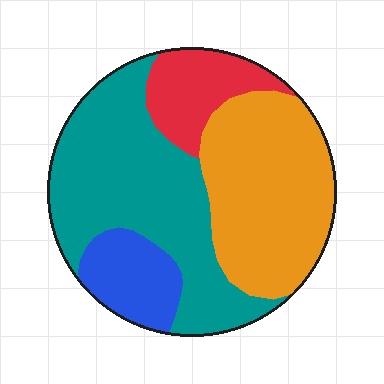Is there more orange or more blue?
Orange.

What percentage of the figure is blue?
Blue covers around 10% of the figure.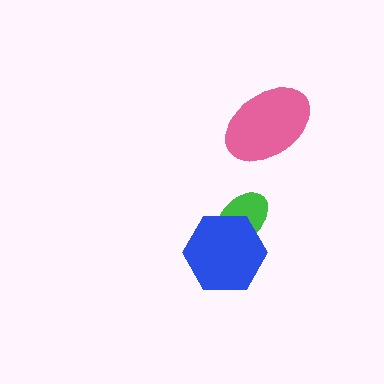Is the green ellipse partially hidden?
Yes, it is partially covered by another shape.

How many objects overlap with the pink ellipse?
0 objects overlap with the pink ellipse.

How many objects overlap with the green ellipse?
1 object overlaps with the green ellipse.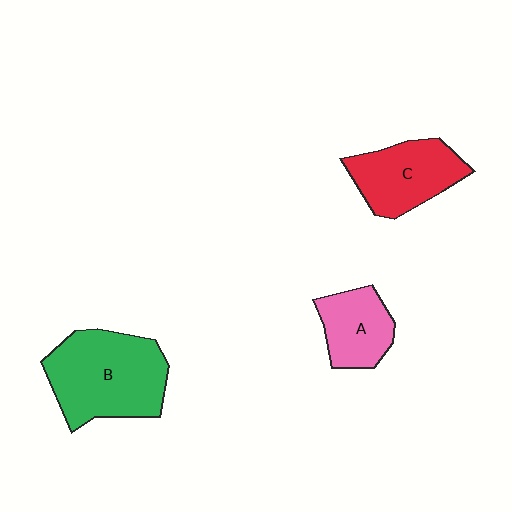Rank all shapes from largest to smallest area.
From largest to smallest: B (green), C (red), A (pink).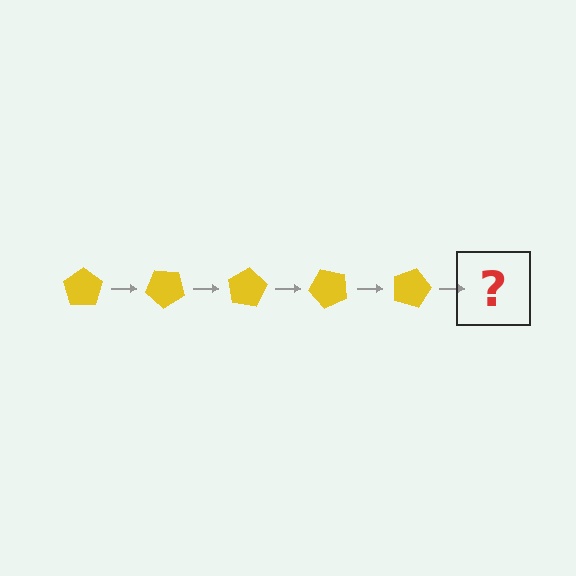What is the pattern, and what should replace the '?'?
The pattern is that the pentagon rotates 40 degrees each step. The '?' should be a yellow pentagon rotated 200 degrees.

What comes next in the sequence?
The next element should be a yellow pentagon rotated 200 degrees.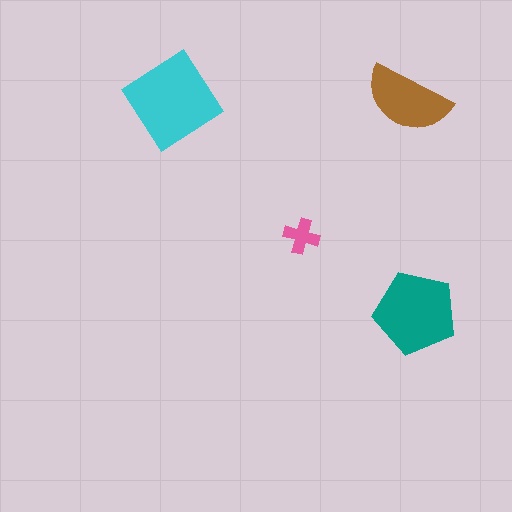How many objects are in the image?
There are 4 objects in the image.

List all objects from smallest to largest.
The pink cross, the brown semicircle, the teal pentagon, the cyan diamond.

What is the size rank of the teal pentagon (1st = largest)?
2nd.